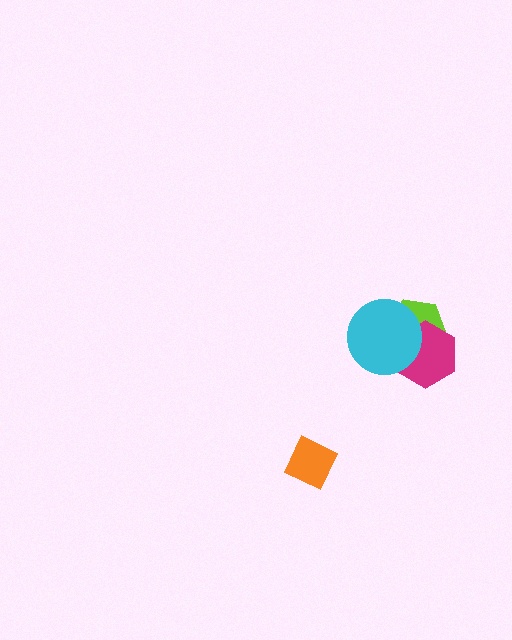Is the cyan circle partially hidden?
No, no other shape covers it.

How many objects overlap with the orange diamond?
0 objects overlap with the orange diamond.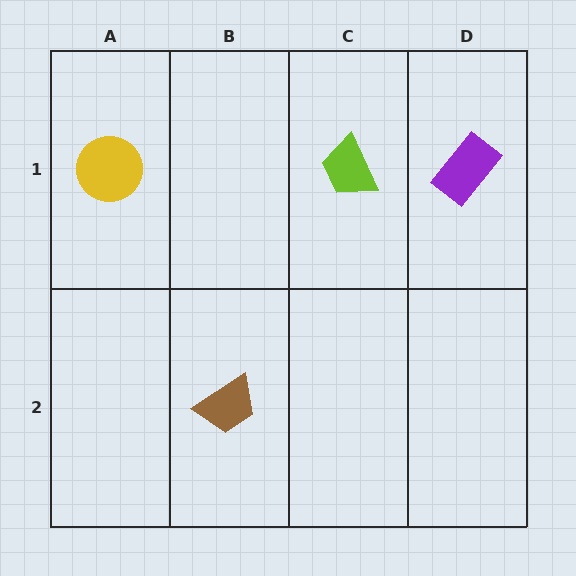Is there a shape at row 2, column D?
No, that cell is empty.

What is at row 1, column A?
A yellow circle.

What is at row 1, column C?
A lime trapezoid.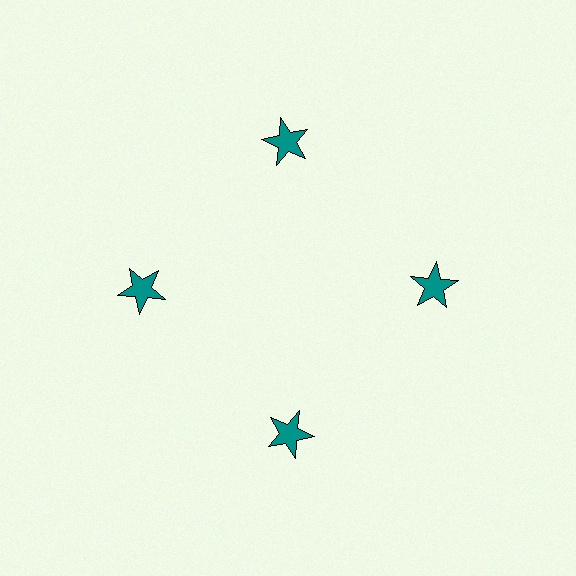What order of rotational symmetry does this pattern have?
This pattern has 4-fold rotational symmetry.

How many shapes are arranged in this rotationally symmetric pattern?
There are 4 shapes, arranged in 4 groups of 1.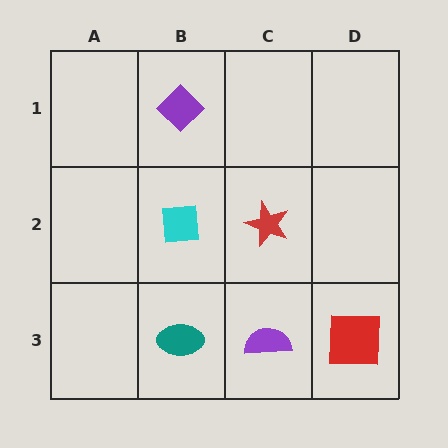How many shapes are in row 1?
1 shape.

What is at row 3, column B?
A teal ellipse.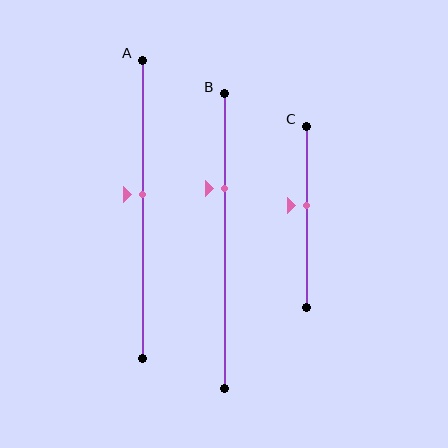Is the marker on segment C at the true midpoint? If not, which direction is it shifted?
No, the marker on segment C is shifted upward by about 6% of the segment length.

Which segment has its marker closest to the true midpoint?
Segment A has its marker closest to the true midpoint.